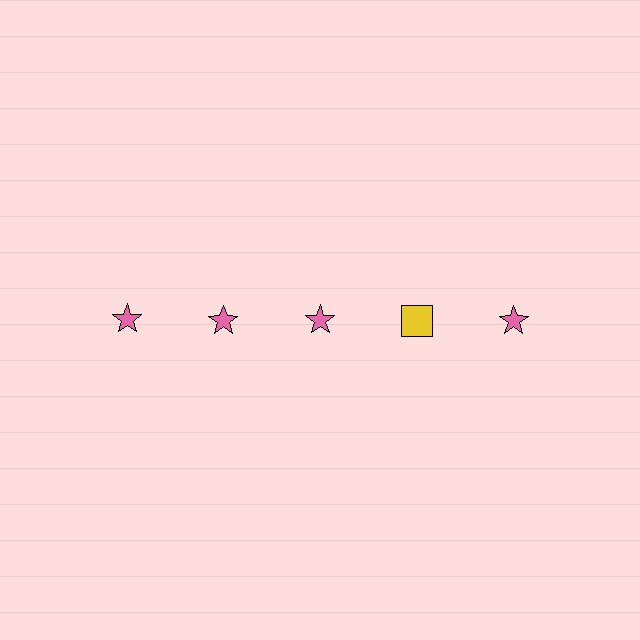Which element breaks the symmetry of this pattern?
The yellow square in the top row, second from right column breaks the symmetry. All other shapes are pink stars.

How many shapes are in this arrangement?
There are 5 shapes arranged in a grid pattern.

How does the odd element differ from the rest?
It differs in both color (yellow instead of pink) and shape (square instead of star).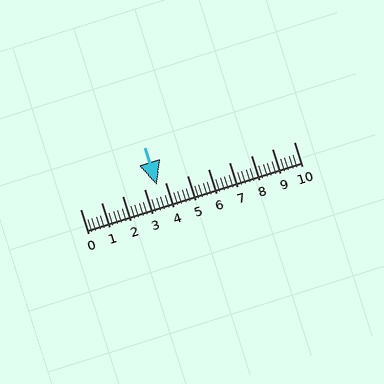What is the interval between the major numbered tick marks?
The major tick marks are spaced 1 units apart.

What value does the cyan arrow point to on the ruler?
The cyan arrow points to approximately 3.6.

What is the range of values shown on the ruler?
The ruler shows values from 0 to 10.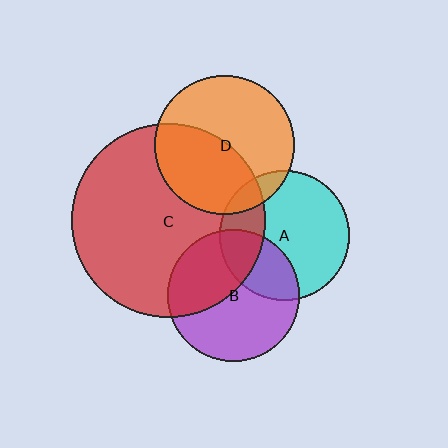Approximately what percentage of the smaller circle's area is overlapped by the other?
Approximately 30%.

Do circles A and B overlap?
Yes.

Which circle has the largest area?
Circle C (red).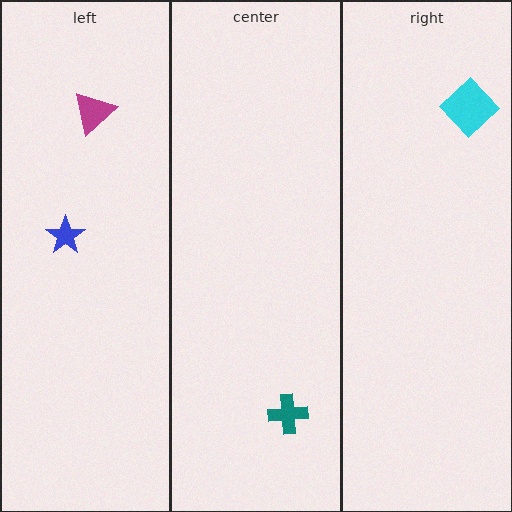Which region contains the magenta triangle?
The left region.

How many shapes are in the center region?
1.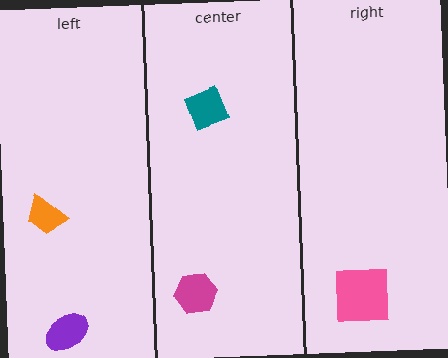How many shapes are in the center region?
2.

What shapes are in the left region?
The orange trapezoid, the purple ellipse.